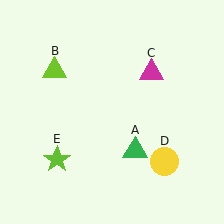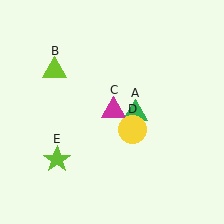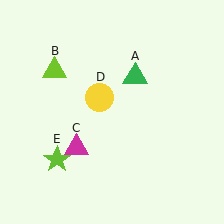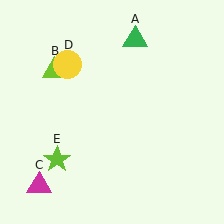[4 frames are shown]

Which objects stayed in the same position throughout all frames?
Lime triangle (object B) and lime star (object E) remained stationary.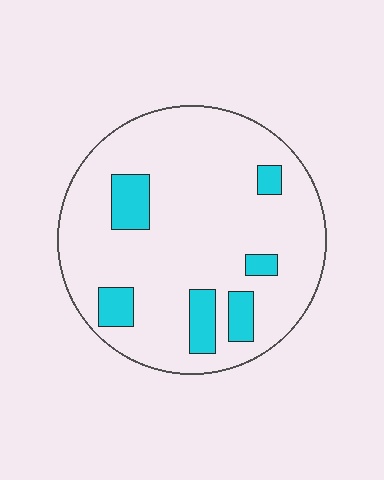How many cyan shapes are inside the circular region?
6.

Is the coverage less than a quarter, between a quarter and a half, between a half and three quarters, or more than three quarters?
Less than a quarter.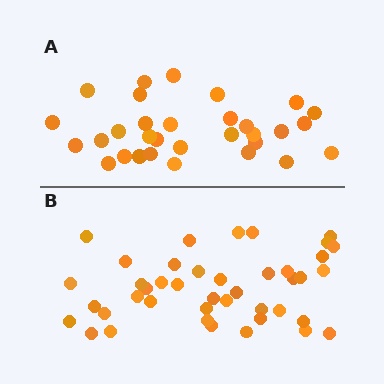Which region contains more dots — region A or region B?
Region B (the bottom region) has more dots.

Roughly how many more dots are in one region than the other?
Region B has roughly 12 or so more dots than region A.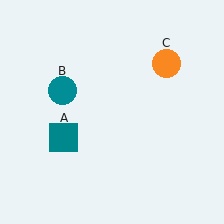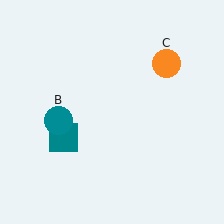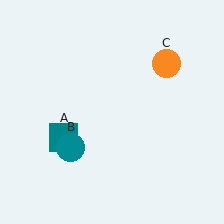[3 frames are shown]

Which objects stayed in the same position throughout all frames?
Teal square (object A) and orange circle (object C) remained stationary.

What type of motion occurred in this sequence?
The teal circle (object B) rotated counterclockwise around the center of the scene.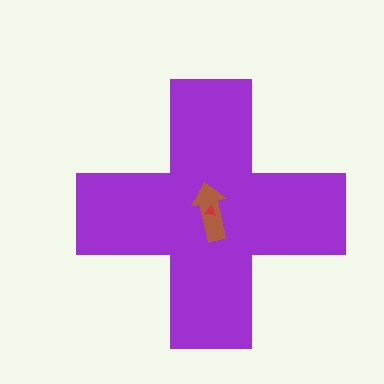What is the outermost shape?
The purple cross.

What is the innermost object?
The red triangle.